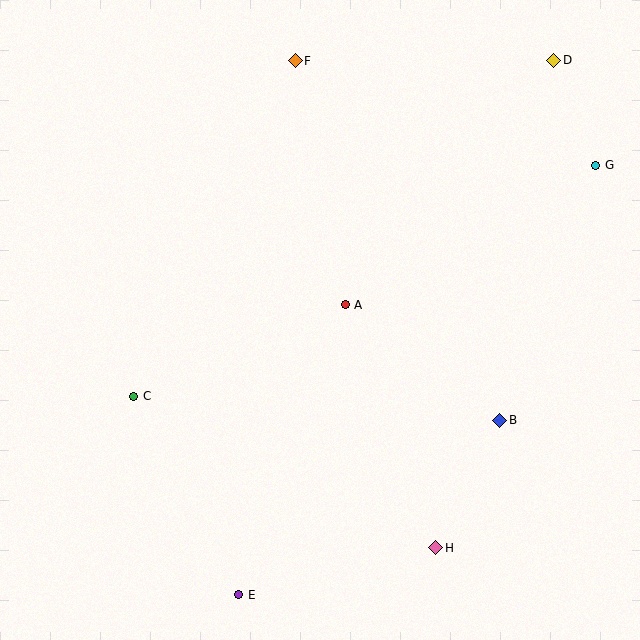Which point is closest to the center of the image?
Point A at (345, 305) is closest to the center.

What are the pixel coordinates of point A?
Point A is at (345, 305).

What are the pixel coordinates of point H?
Point H is at (436, 548).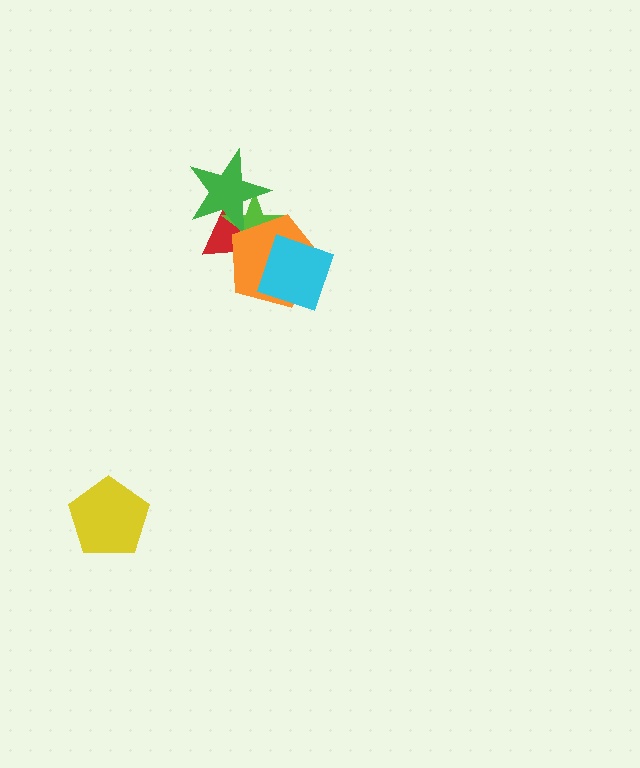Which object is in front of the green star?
The orange pentagon is in front of the green star.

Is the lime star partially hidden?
Yes, it is partially covered by another shape.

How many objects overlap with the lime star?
4 objects overlap with the lime star.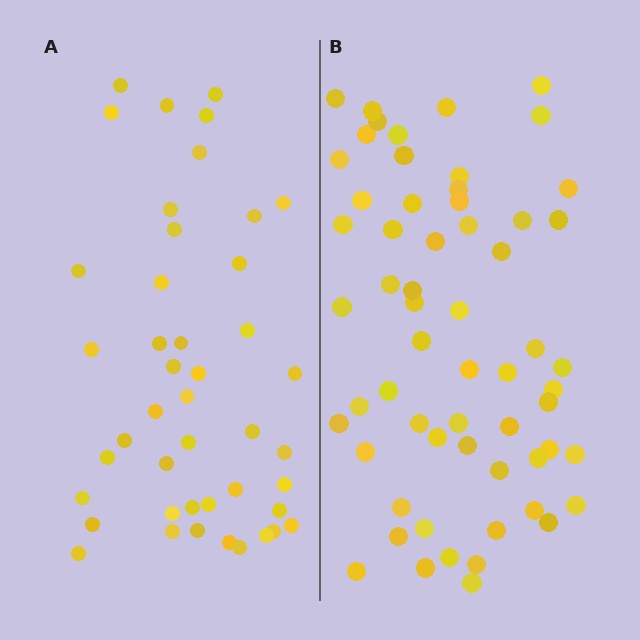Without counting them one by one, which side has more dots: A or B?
Region B (the right region) has more dots.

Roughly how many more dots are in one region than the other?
Region B has approximately 15 more dots than region A.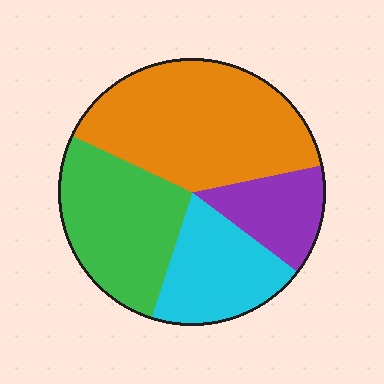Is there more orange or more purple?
Orange.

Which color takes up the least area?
Purple, at roughly 15%.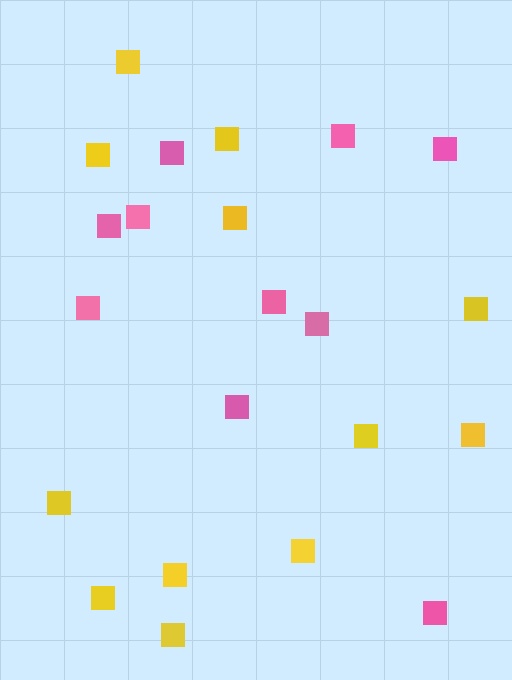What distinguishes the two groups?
There are 2 groups: one group of pink squares (10) and one group of yellow squares (12).